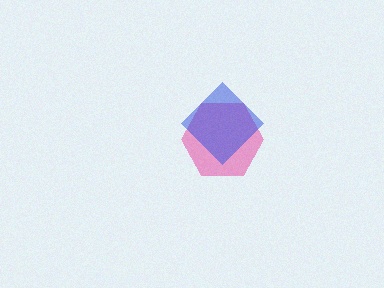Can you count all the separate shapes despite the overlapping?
Yes, there are 2 separate shapes.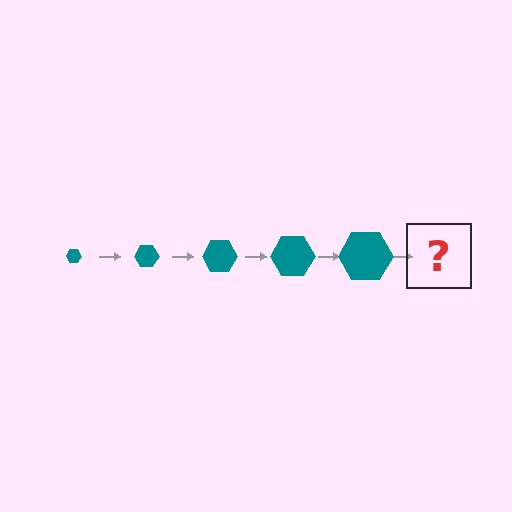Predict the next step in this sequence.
The next step is a teal hexagon, larger than the previous one.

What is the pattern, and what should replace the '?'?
The pattern is that the hexagon gets progressively larger each step. The '?' should be a teal hexagon, larger than the previous one.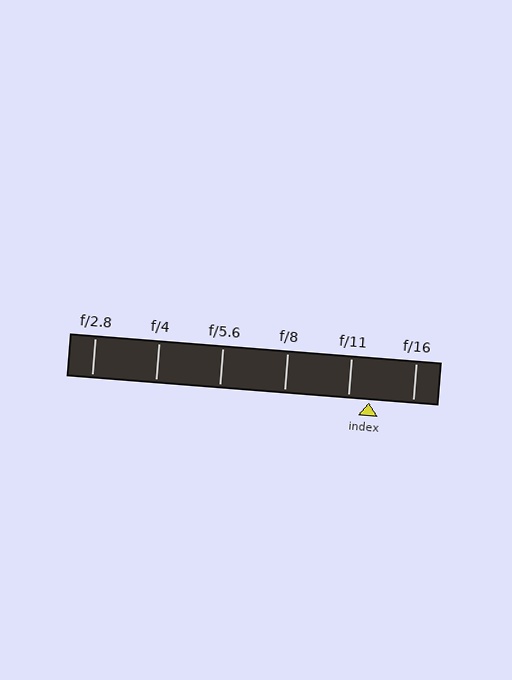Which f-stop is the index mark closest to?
The index mark is closest to f/11.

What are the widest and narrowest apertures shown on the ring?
The widest aperture shown is f/2.8 and the narrowest is f/16.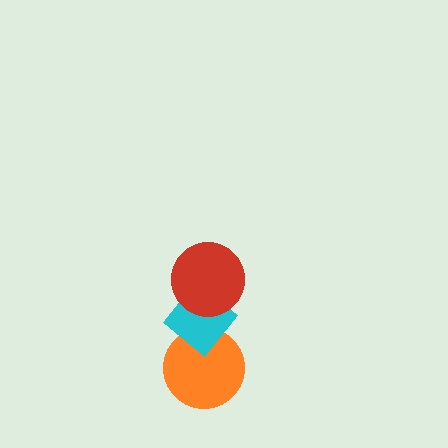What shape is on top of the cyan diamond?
The red circle is on top of the cyan diamond.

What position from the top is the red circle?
The red circle is 1st from the top.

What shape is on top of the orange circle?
The cyan diamond is on top of the orange circle.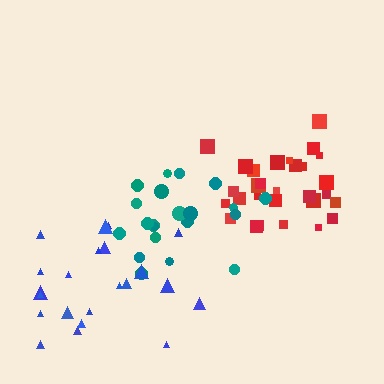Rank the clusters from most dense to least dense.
red, teal, blue.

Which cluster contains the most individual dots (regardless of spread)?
Red (30).